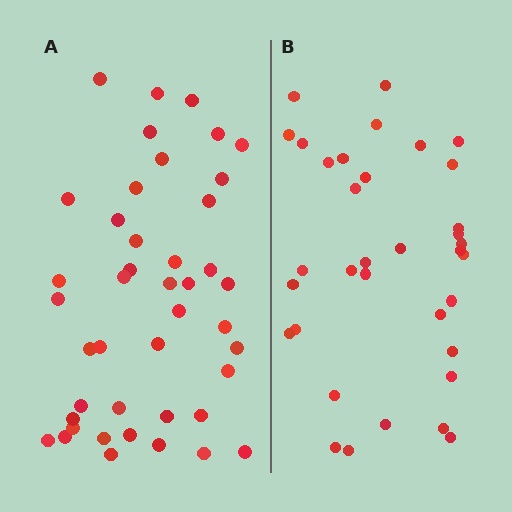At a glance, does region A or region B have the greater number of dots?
Region A (the left region) has more dots.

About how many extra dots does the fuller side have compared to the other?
Region A has roughly 8 or so more dots than region B.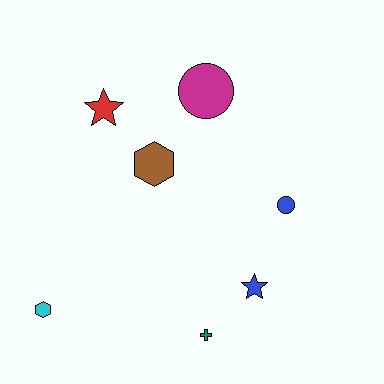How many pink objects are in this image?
There are no pink objects.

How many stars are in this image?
There are 2 stars.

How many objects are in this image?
There are 7 objects.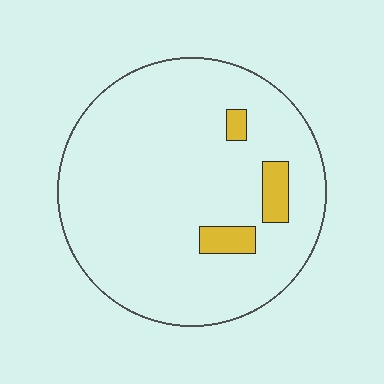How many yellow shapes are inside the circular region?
3.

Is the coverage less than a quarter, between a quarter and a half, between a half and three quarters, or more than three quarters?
Less than a quarter.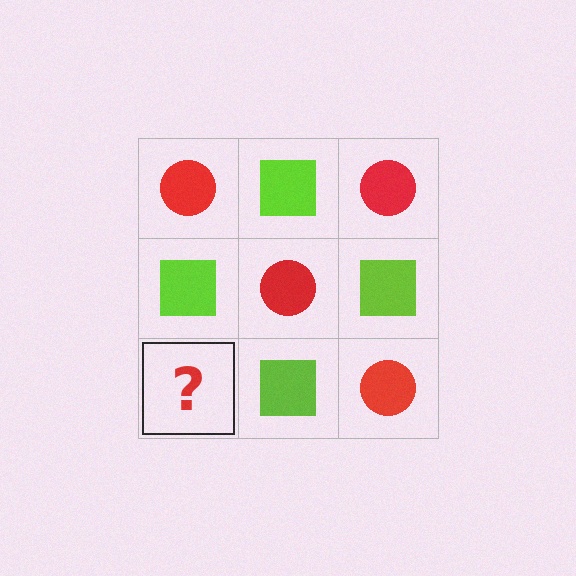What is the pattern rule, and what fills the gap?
The rule is that it alternates red circle and lime square in a checkerboard pattern. The gap should be filled with a red circle.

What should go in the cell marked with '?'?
The missing cell should contain a red circle.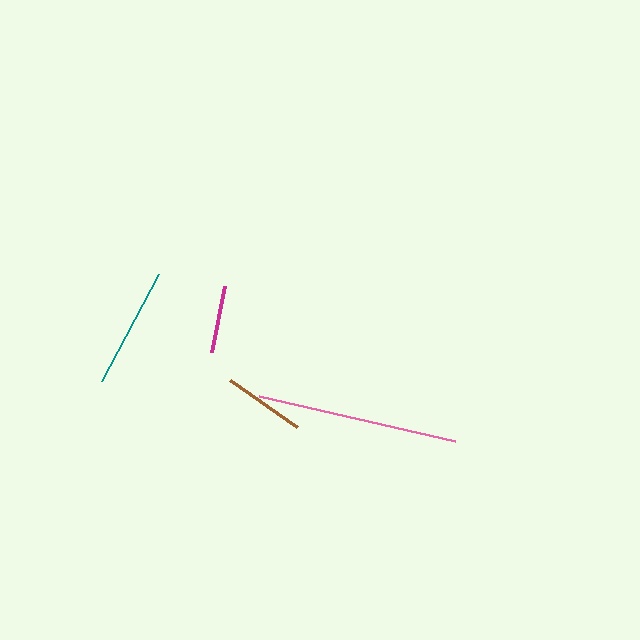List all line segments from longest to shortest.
From longest to shortest: pink, teal, brown, magenta.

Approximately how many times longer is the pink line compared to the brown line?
The pink line is approximately 2.5 times the length of the brown line.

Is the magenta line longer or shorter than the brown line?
The brown line is longer than the magenta line.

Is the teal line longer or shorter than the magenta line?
The teal line is longer than the magenta line.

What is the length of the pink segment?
The pink segment is approximately 202 pixels long.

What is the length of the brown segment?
The brown segment is approximately 82 pixels long.